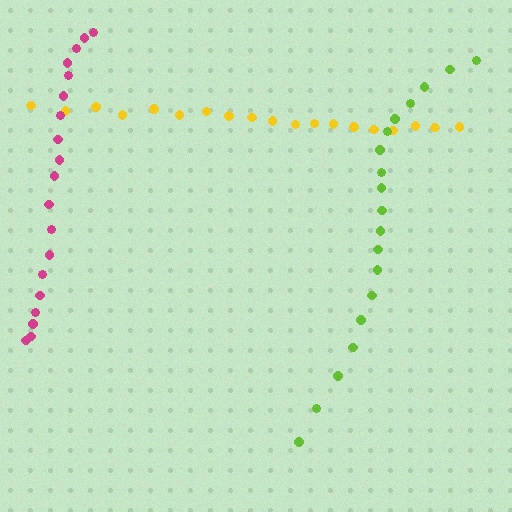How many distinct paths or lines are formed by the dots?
There are 3 distinct paths.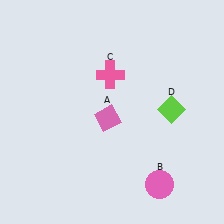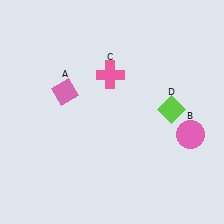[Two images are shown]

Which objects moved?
The objects that moved are: the pink diamond (A), the pink circle (B).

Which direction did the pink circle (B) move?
The pink circle (B) moved up.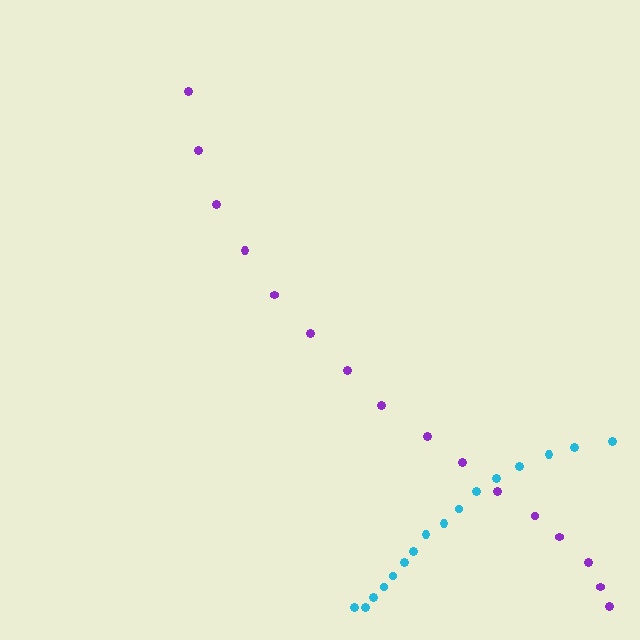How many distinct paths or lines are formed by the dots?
There are 2 distinct paths.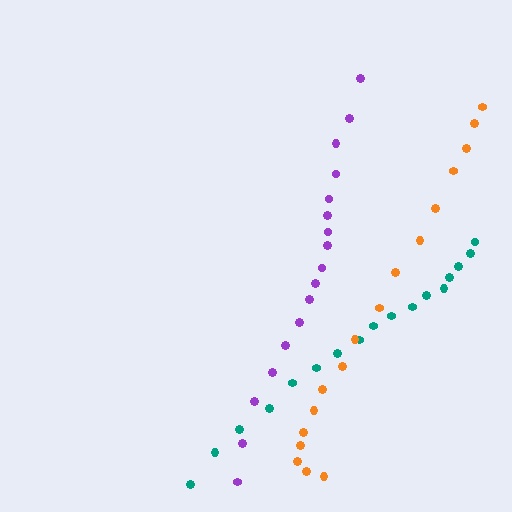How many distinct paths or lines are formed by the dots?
There are 3 distinct paths.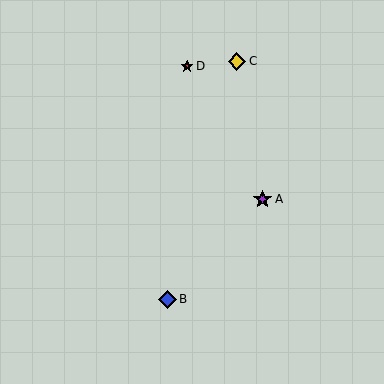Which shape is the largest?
The purple star (labeled A) is the largest.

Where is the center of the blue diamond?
The center of the blue diamond is at (167, 299).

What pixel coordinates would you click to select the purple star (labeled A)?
Click at (263, 199) to select the purple star A.